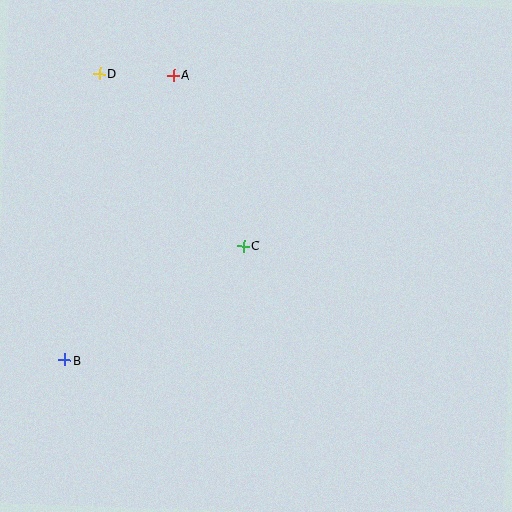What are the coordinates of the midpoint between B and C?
The midpoint between B and C is at (154, 303).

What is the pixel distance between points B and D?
The distance between B and D is 289 pixels.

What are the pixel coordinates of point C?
Point C is at (244, 246).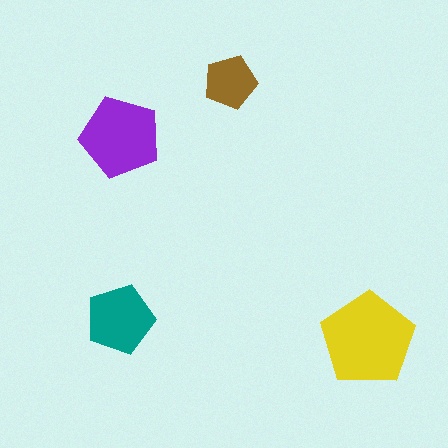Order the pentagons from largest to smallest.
the yellow one, the purple one, the teal one, the brown one.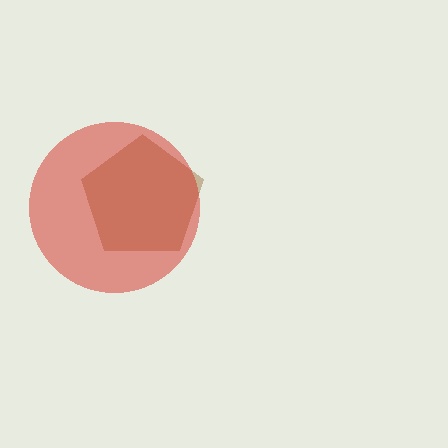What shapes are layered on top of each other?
The layered shapes are: a brown pentagon, a red circle.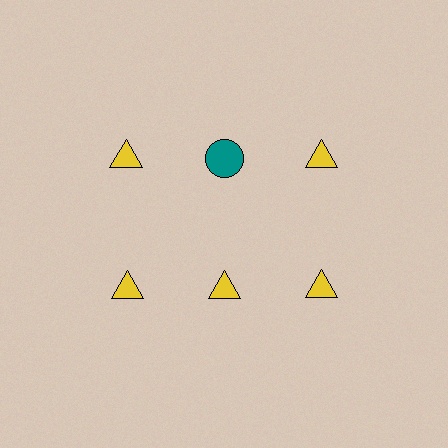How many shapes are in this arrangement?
There are 6 shapes arranged in a grid pattern.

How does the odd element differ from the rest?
It differs in both color (teal instead of yellow) and shape (circle instead of triangle).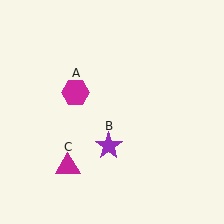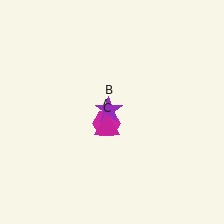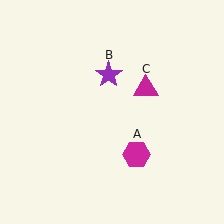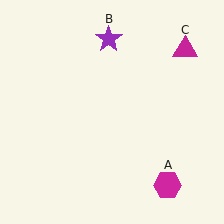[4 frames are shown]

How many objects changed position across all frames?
3 objects changed position: magenta hexagon (object A), purple star (object B), magenta triangle (object C).